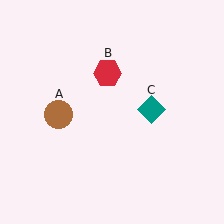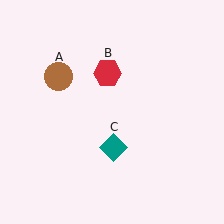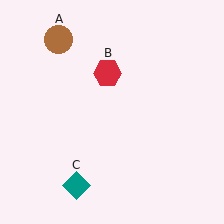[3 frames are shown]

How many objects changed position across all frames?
2 objects changed position: brown circle (object A), teal diamond (object C).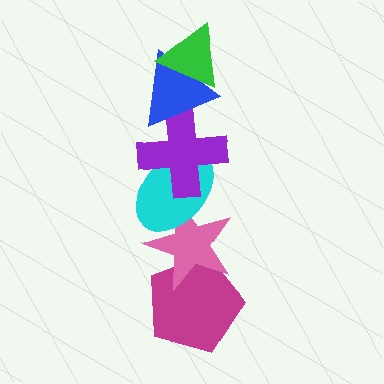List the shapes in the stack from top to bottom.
From top to bottom: the green triangle, the blue triangle, the purple cross, the cyan ellipse, the pink star, the magenta pentagon.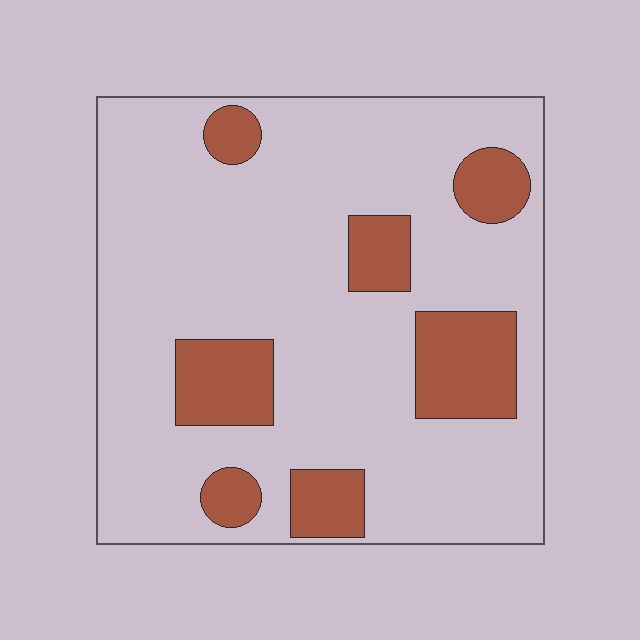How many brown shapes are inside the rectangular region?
7.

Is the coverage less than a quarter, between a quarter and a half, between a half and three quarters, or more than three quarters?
Less than a quarter.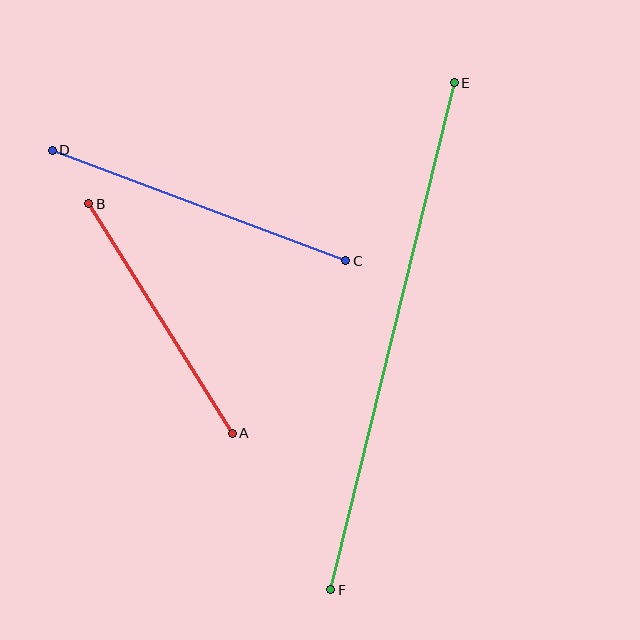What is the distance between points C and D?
The distance is approximately 314 pixels.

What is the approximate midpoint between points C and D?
The midpoint is at approximately (199, 205) pixels.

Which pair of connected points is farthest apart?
Points E and F are farthest apart.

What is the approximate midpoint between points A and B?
The midpoint is at approximately (160, 319) pixels.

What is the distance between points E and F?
The distance is approximately 522 pixels.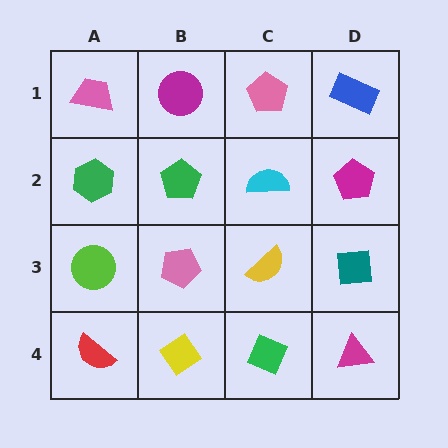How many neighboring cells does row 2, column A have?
3.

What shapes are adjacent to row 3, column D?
A magenta pentagon (row 2, column D), a magenta triangle (row 4, column D), a yellow semicircle (row 3, column C).